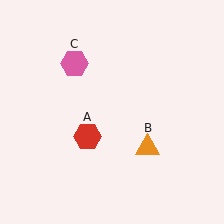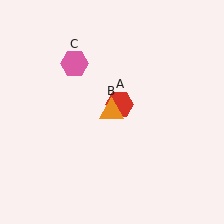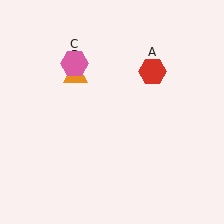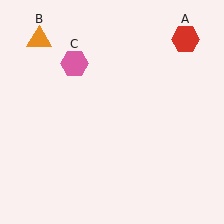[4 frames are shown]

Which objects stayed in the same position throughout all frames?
Pink hexagon (object C) remained stationary.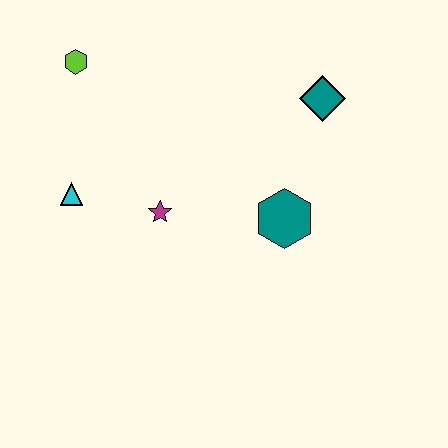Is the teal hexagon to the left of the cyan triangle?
No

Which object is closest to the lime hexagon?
The cyan triangle is closest to the lime hexagon.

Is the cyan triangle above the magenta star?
Yes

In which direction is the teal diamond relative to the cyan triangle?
The teal diamond is to the right of the cyan triangle.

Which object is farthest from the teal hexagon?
The lime hexagon is farthest from the teal hexagon.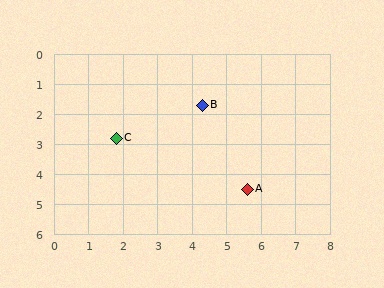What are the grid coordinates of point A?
Point A is at approximately (5.6, 4.5).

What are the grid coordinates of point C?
Point C is at approximately (1.8, 2.8).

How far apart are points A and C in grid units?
Points A and C are about 4.2 grid units apart.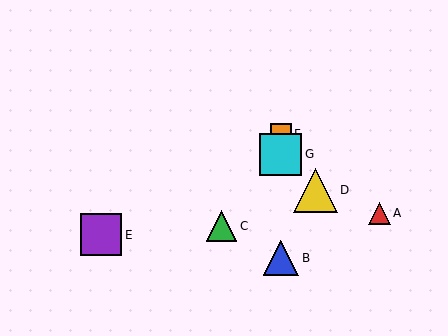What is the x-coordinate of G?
Object G is at x≈281.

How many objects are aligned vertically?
3 objects (B, F, G) are aligned vertically.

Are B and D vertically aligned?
No, B is at x≈281 and D is at x≈316.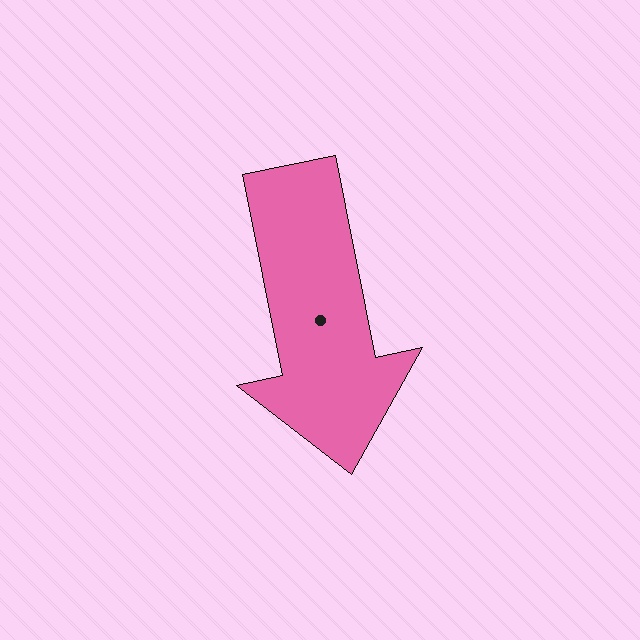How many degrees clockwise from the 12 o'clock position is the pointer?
Approximately 169 degrees.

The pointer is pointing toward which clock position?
Roughly 6 o'clock.